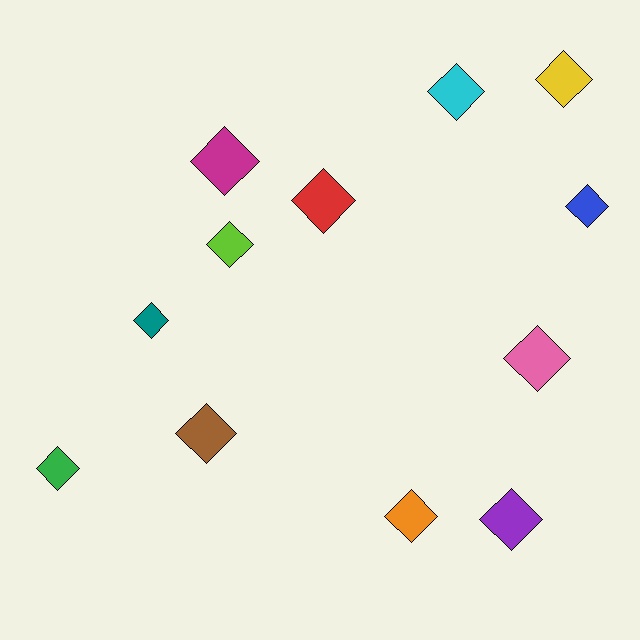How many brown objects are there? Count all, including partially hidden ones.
There is 1 brown object.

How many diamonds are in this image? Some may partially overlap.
There are 12 diamonds.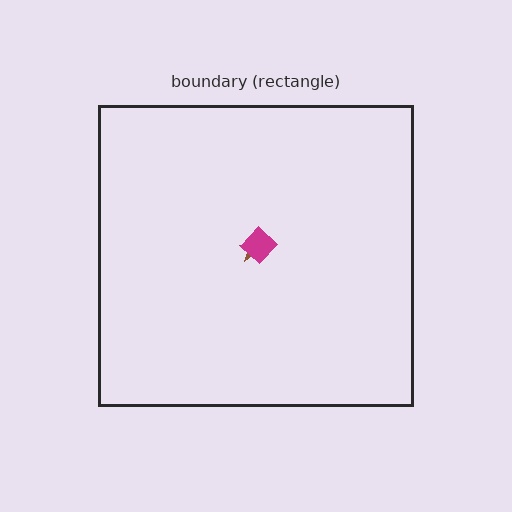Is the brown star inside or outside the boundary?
Inside.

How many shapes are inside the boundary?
2 inside, 0 outside.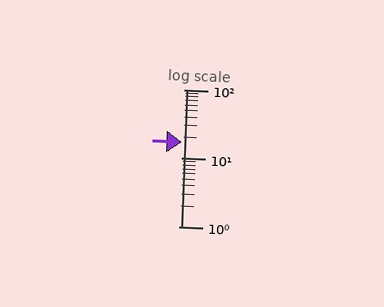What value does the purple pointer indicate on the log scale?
The pointer indicates approximately 17.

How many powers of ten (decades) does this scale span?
The scale spans 2 decades, from 1 to 100.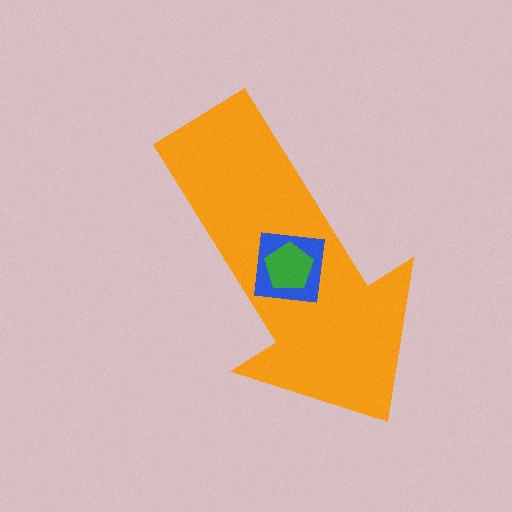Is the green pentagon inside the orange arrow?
Yes.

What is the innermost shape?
The green pentagon.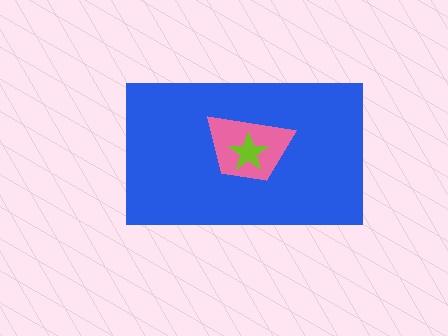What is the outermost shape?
The blue rectangle.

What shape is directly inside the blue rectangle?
The pink trapezoid.